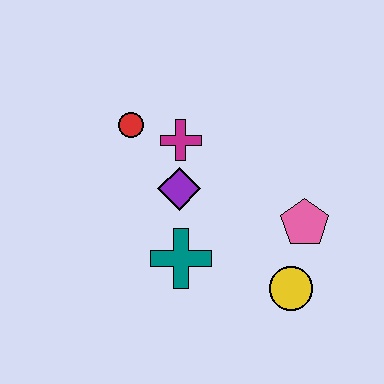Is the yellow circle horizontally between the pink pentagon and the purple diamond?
Yes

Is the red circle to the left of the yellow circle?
Yes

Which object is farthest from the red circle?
The yellow circle is farthest from the red circle.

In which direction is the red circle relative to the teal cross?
The red circle is above the teal cross.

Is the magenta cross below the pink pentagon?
No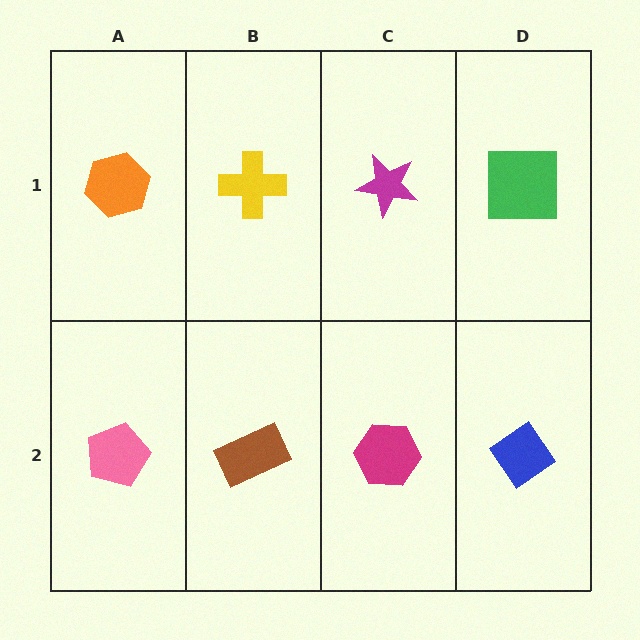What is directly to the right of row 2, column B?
A magenta hexagon.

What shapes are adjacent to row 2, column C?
A magenta star (row 1, column C), a brown rectangle (row 2, column B), a blue diamond (row 2, column D).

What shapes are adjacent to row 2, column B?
A yellow cross (row 1, column B), a pink pentagon (row 2, column A), a magenta hexagon (row 2, column C).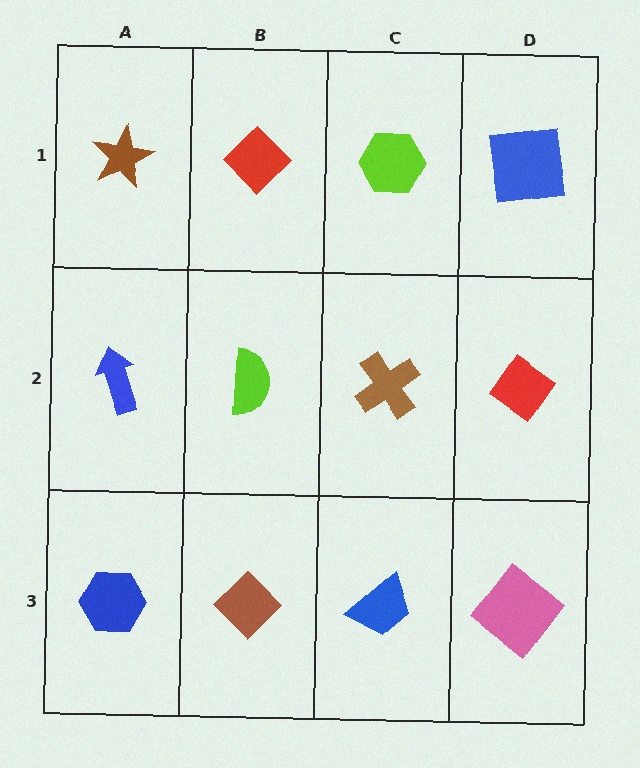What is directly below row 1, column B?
A lime semicircle.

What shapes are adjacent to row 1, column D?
A red diamond (row 2, column D), a lime hexagon (row 1, column C).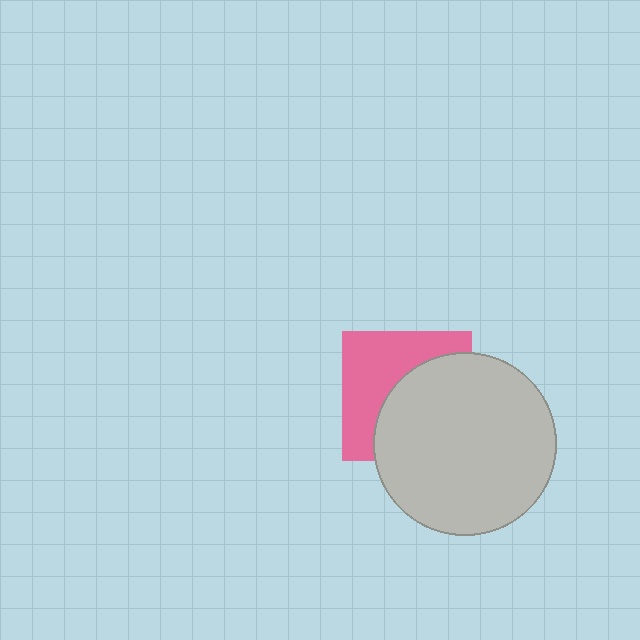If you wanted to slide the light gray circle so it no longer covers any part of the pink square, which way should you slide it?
Slide it toward the lower-right — that is the most direct way to separate the two shapes.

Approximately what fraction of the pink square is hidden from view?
Roughly 53% of the pink square is hidden behind the light gray circle.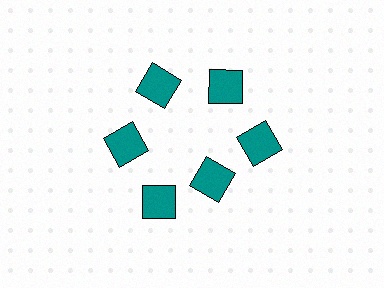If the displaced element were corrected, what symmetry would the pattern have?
It would have 6-fold rotational symmetry — the pattern would map onto itself every 60 degrees.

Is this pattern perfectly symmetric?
No. The 6 teal diamonds are arranged in a ring, but one element near the 5 o'clock position is pulled inward toward the center, breaking the 6-fold rotational symmetry.